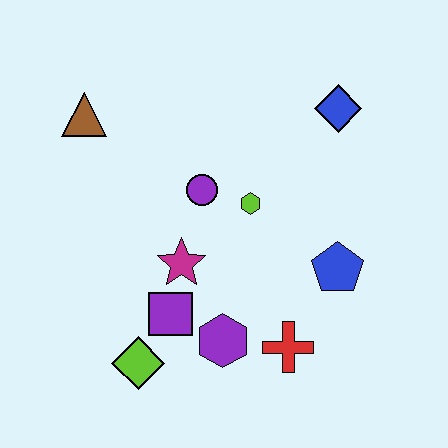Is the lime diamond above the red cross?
No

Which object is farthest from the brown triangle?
The red cross is farthest from the brown triangle.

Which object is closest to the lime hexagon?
The purple circle is closest to the lime hexagon.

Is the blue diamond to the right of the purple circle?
Yes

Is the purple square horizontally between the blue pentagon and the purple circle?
No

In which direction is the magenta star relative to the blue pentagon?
The magenta star is to the left of the blue pentagon.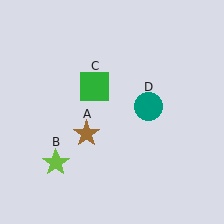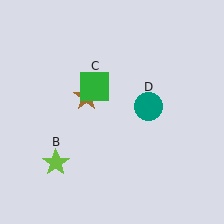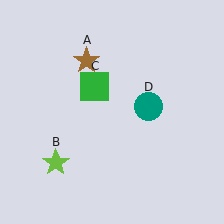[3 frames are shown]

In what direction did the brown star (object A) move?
The brown star (object A) moved up.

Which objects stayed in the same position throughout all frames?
Lime star (object B) and green square (object C) and teal circle (object D) remained stationary.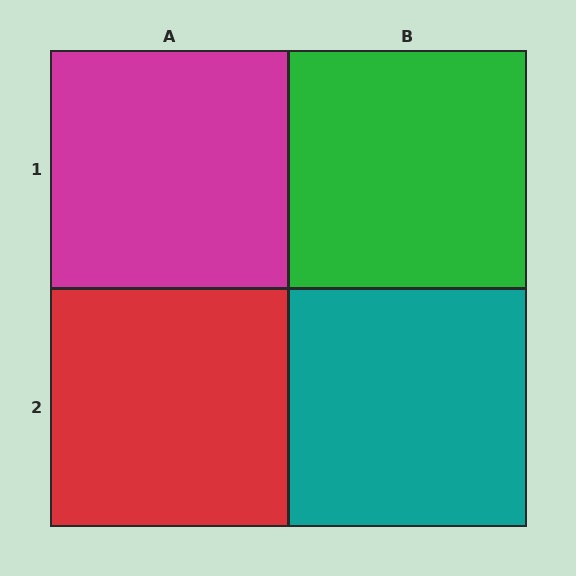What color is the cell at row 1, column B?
Green.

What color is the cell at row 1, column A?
Magenta.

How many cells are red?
1 cell is red.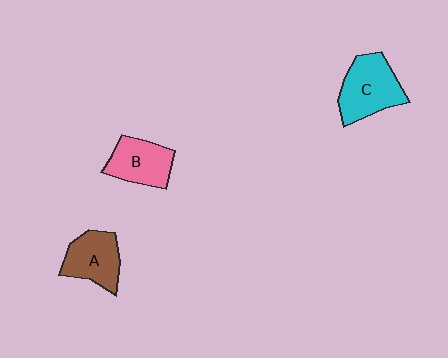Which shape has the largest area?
Shape C (cyan).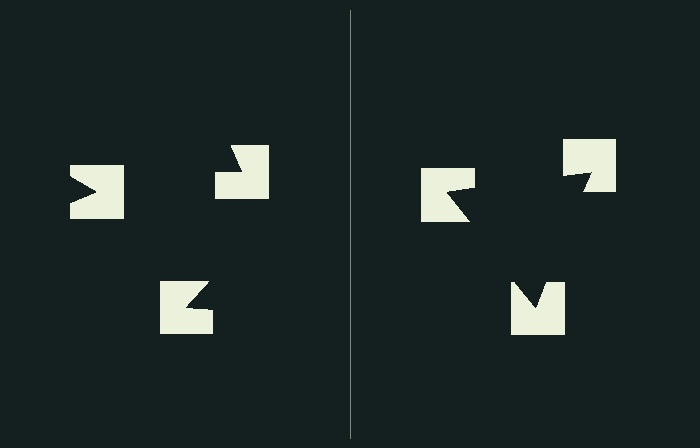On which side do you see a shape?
An illusory triangle appears on the right side. On the left side the wedge cuts are rotated, so no coherent shape forms.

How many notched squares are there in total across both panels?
6 — 3 on each side.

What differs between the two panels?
The notched squares are positioned identically on both sides; only the wedge orientations differ. On the right they align to a triangle; on the left they are misaligned.